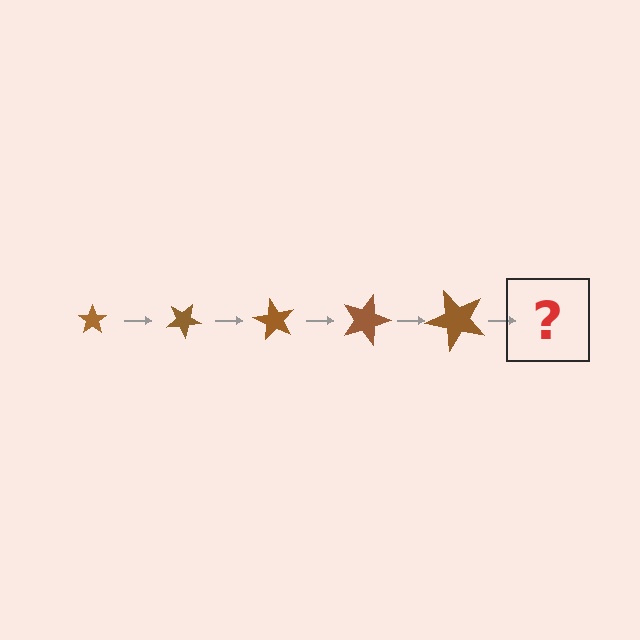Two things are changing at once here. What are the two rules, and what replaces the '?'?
The two rules are that the star grows larger each step and it rotates 30 degrees each step. The '?' should be a star, larger than the previous one and rotated 150 degrees from the start.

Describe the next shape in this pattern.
It should be a star, larger than the previous one and rotated 150 degrees from the start.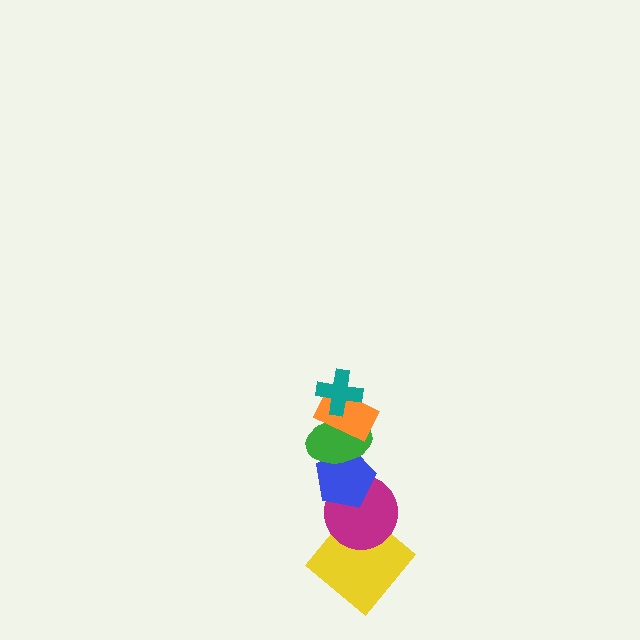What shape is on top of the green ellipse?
The orange rectangle is on top of the green ellipse.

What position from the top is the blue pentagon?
The blue pentagon is 4th from the top.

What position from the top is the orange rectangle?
The orange rectangle is 2nd from the top.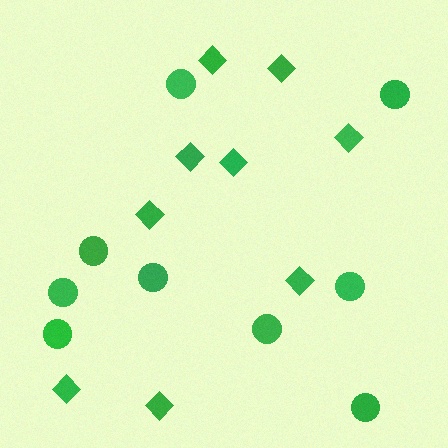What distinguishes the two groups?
There are 2 groups: one group of diamonds (9) and one group of circles (9).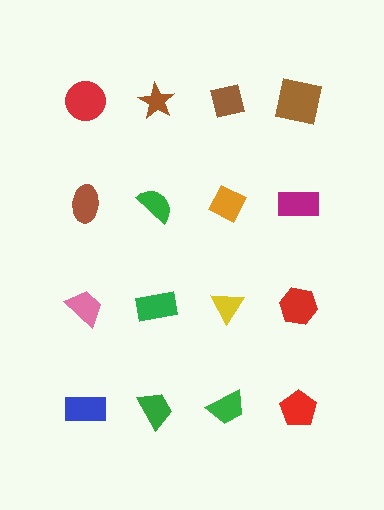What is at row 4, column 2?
A green trapezoid.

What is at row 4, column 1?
A blue rectangle.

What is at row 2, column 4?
A magenta rectangle.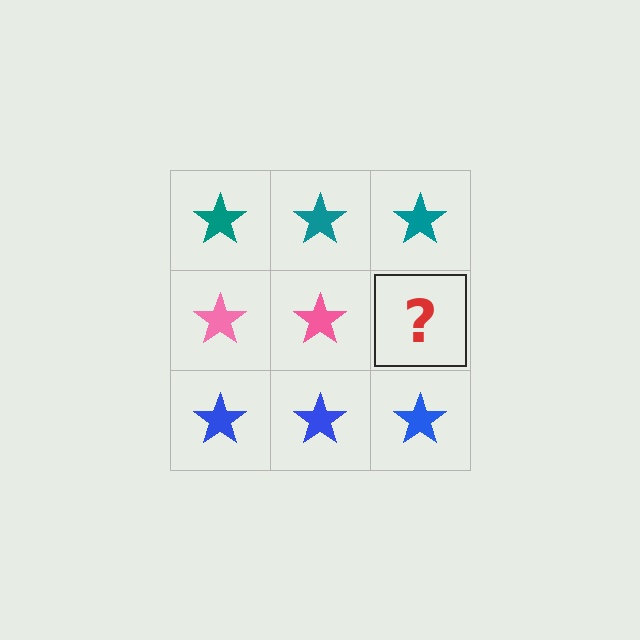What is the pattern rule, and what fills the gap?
The rule is that each row has a consistent color. The gap should be filled with a pink star.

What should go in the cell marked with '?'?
The missing cell should contain a pink star.